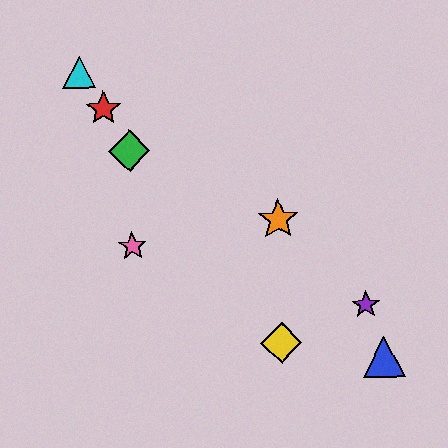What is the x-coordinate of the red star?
The red star is at x≈103.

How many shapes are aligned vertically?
2 shapes (the yellow diamond, the orange star) are aligned vertically.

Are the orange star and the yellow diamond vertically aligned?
Yes, both are at x≈278.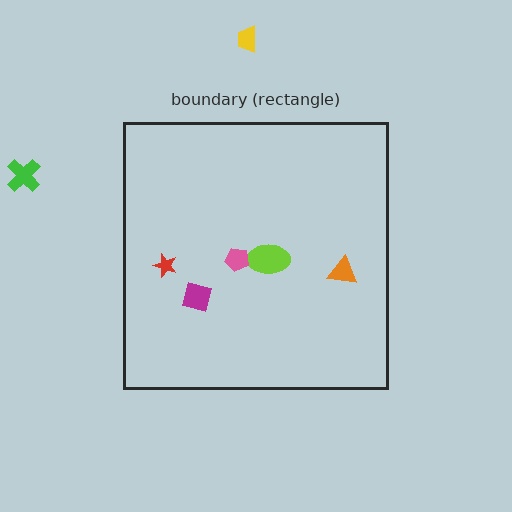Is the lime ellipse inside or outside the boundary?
Inside.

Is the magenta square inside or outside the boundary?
Inside.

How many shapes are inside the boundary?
5 inside, 2 outside.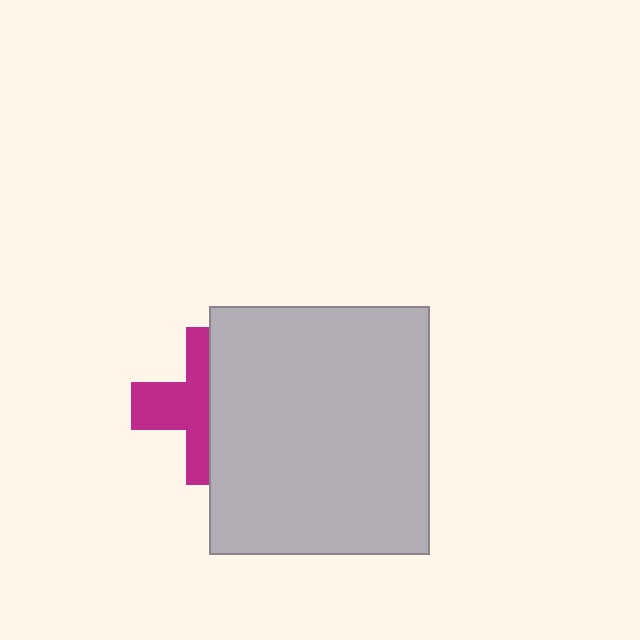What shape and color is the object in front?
The object in front is a light gray rectangle.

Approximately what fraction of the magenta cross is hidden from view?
Roughly 50% of the magenta cross is hidden behind the light gray rectangle.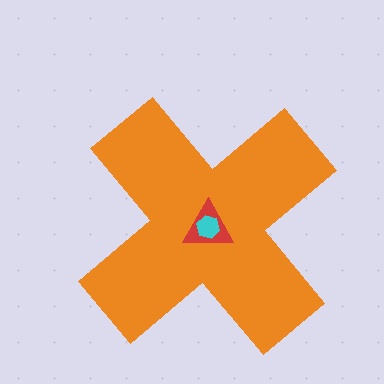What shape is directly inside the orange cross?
The red triangle.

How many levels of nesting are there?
3.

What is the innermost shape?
The cyan hexagon.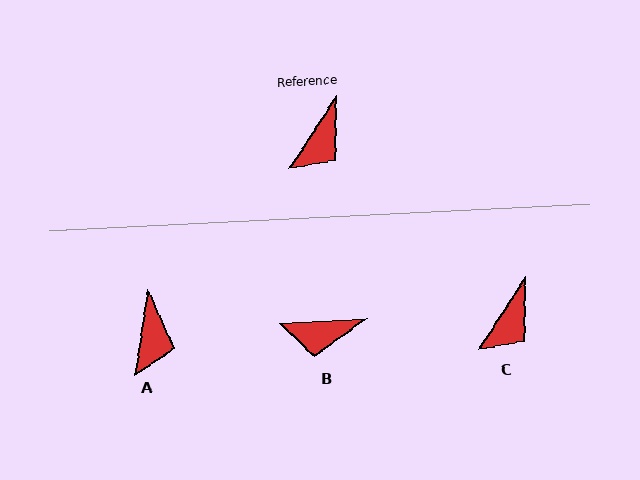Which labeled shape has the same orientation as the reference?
C.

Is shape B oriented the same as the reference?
No, it is off by about 53 degrees.